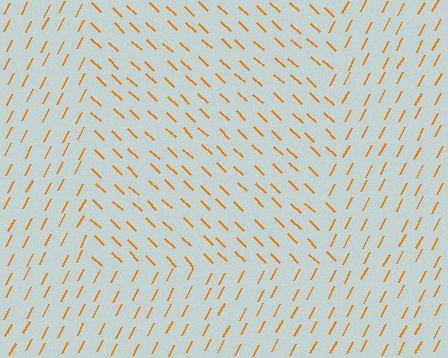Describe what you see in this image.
The image is filled with small orange line segments. A rectangle region in the image has lines oriented differently from the surrounding lines, creating a visible texture boundary.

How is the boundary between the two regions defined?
The boundary is defined purely by a change in line orientation (approximately 75 degrees difference). All lines are the same color and thickness.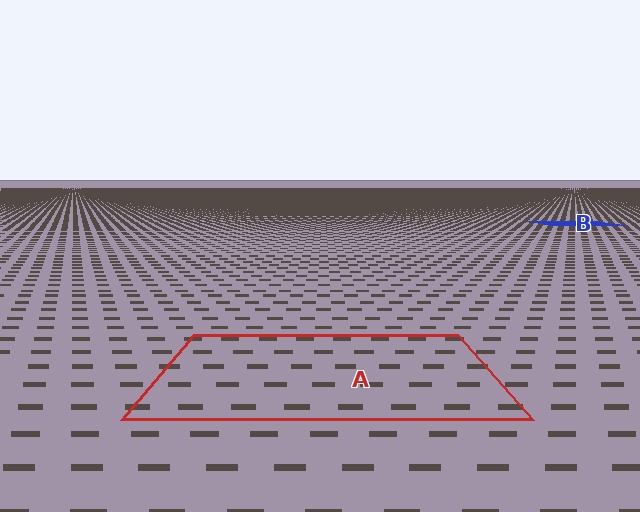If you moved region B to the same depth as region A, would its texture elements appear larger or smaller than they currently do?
They would appear larger. At a closer depth, the same texture elements are projected at a bigger on-screen size.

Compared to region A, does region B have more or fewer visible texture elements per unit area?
Region B has more texture elements per unit area — they are packed more densely because it is farther away.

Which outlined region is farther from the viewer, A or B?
Region B is farther from the viewer — the texture elements inside it appear smaller and more densely packed.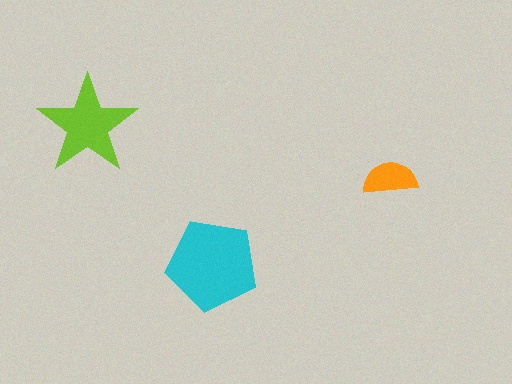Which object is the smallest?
The orange semicircle.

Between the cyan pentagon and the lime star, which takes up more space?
The cyan pentagon.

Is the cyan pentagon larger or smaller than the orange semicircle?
Larger.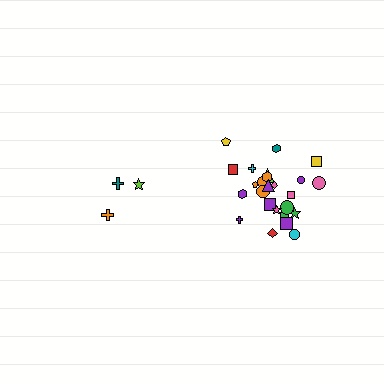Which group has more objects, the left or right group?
The right group.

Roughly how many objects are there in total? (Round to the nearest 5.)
Roughly 30 objects in total.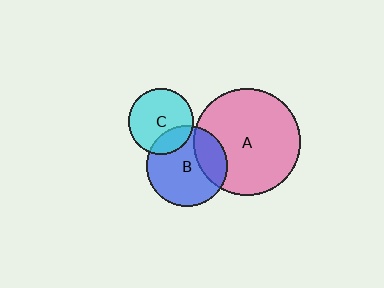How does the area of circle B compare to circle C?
Approximately 1.6 times.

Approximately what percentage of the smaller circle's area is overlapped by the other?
Approximately 25%.